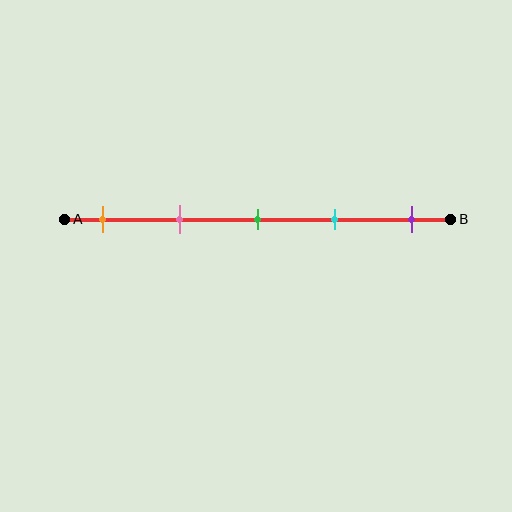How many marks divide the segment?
There are 5 marks dividing the segment.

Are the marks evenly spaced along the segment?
Yes, the marks are approximately evenly spaced.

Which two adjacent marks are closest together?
The green and cyan marks are the closest adjacent pair.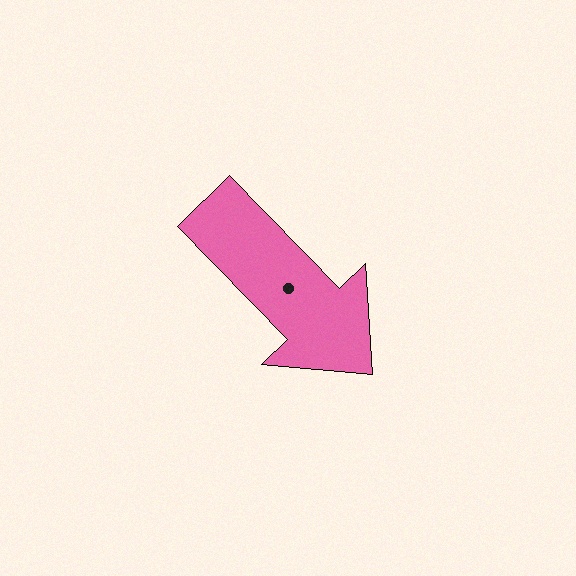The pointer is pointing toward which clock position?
Roughly 5 o'clock.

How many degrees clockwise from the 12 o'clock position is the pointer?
Approximately 136 degrees.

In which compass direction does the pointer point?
Southeast.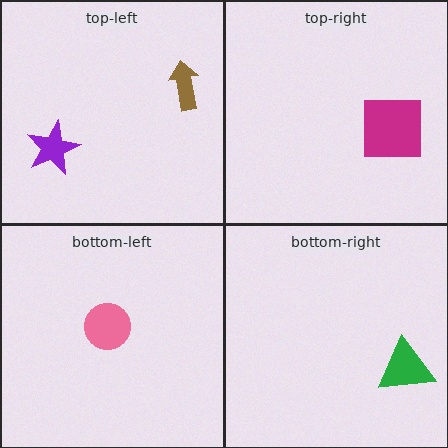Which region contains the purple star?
The top-left region.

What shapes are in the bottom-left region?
The pink circle.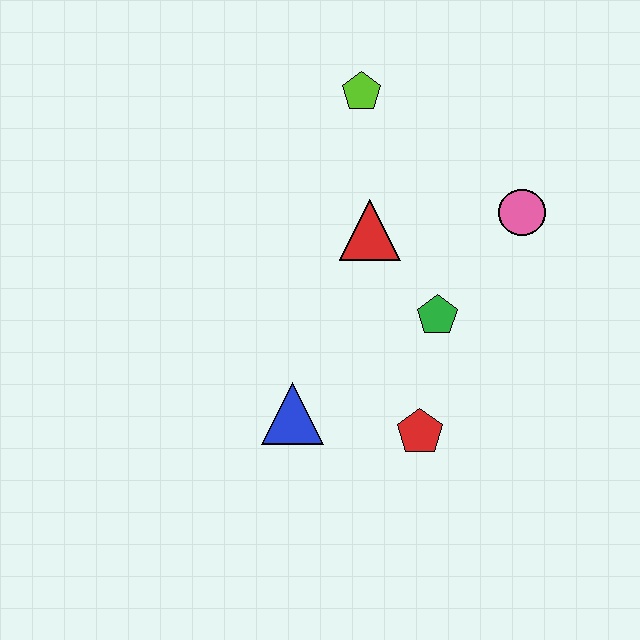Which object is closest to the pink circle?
The green pentagon is closest to the pink circle.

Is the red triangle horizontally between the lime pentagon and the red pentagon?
Yes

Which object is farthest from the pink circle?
The blue triangle is farthest from the pink circle.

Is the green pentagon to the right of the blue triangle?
Yes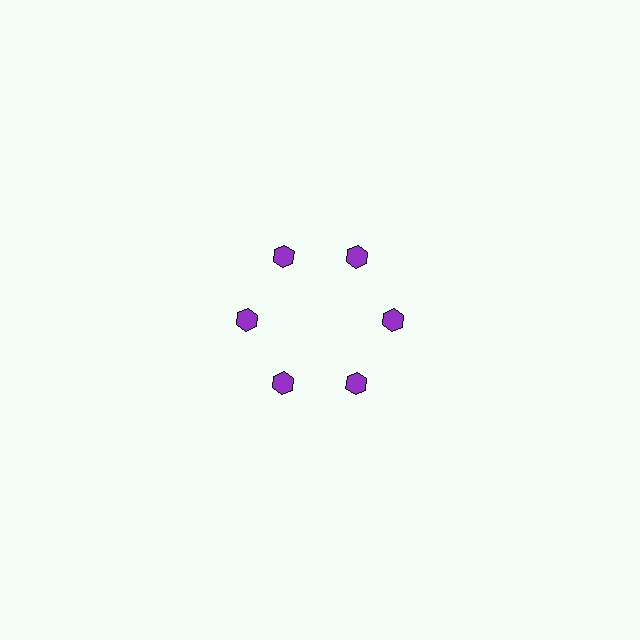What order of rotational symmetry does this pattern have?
This pattern has 6-fold rotational symmetry.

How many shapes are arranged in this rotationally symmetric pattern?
There are 6 shapes, arranged in 6 groups of 1.